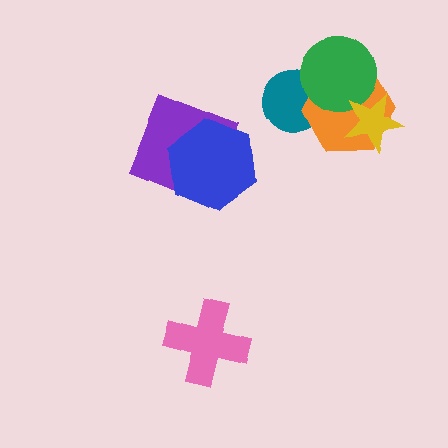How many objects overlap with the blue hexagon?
1 object overlaps with the blue hexagon.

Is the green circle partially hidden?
Yes, it is partially covered by another shape.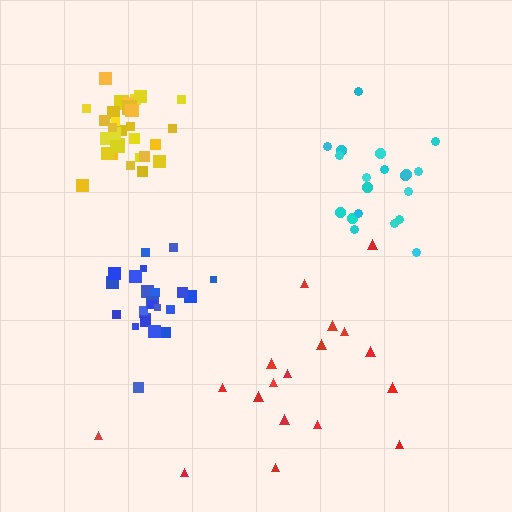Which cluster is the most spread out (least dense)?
Red.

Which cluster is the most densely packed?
Yellow.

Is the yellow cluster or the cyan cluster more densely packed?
Yellow.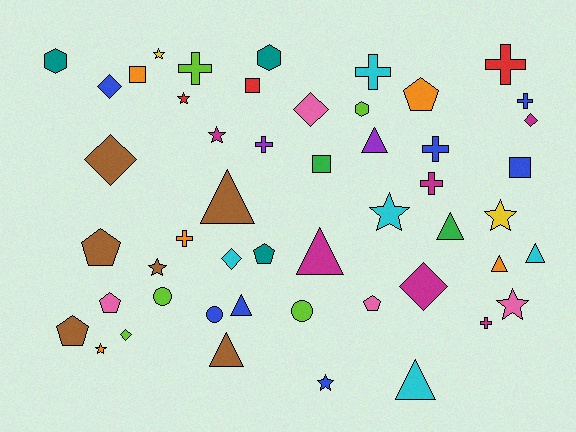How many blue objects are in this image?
There are 7 blue objects.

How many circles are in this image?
There are 3 circles.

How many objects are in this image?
There are 50 objects.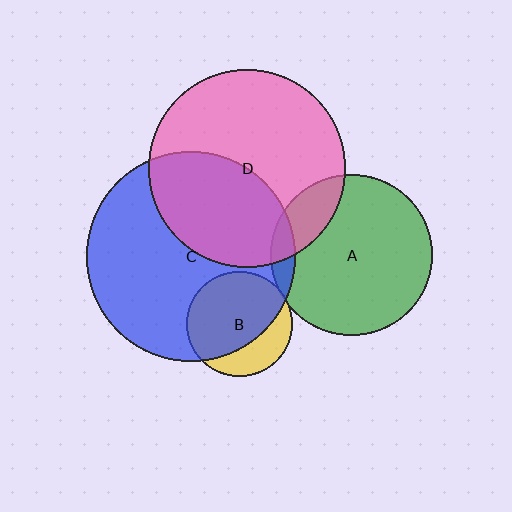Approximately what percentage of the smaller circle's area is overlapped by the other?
Approximately 10%.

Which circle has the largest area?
Circle C (blue).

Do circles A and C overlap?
Yes.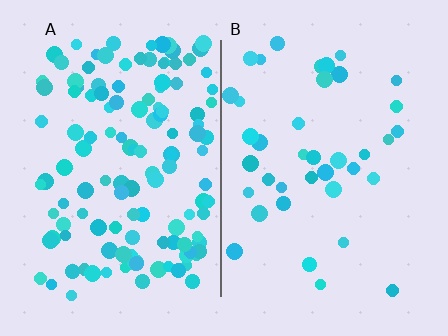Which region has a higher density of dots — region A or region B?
A (the left).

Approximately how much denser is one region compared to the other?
Approximately 3.3× — region A over region B.